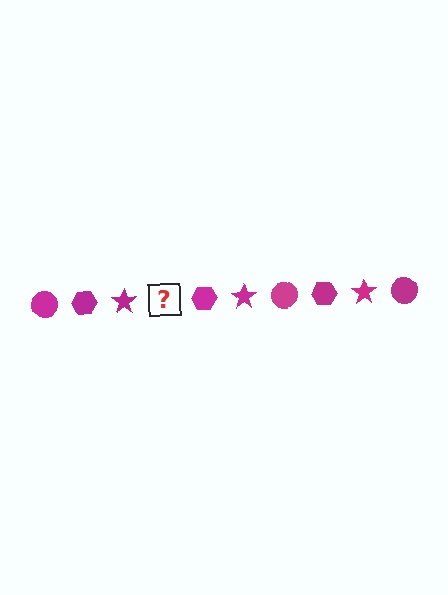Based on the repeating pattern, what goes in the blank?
The blank should be a magenta circle.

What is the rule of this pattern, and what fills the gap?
The rule is that the pattern cycles through circle, hexagon, star shapes in magenta. The gap should be filled with a magenta circle.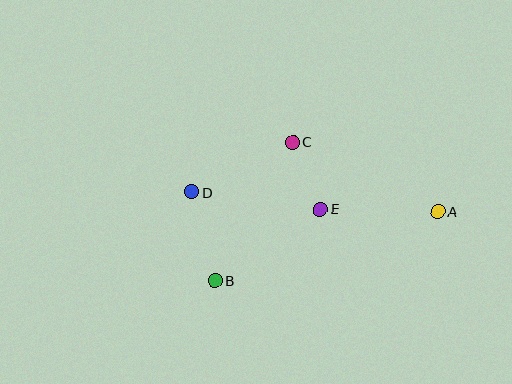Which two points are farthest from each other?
Points A and D are farthest from each other.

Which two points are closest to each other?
Points C and E are closest to each other.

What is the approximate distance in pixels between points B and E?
The distance between B and E is approximately 127 pixels.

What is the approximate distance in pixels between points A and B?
The distance between A and B is approximately 233 pixels.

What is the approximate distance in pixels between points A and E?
The distance between A and E is approximately 118 pixels.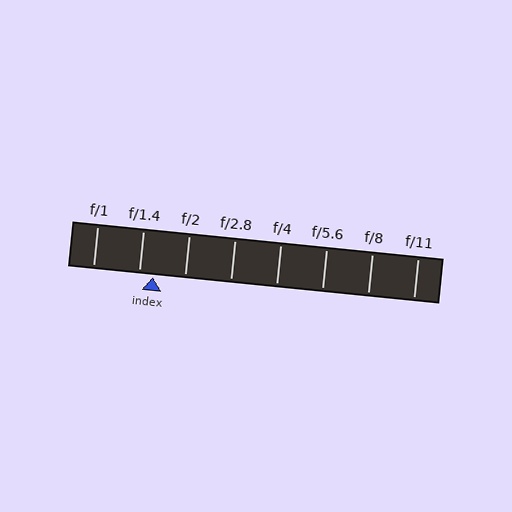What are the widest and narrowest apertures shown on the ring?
The widest aperture shown is f/1 and the narrowest is f/11.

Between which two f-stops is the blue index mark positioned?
The index mark is between f/1.4 and f/2.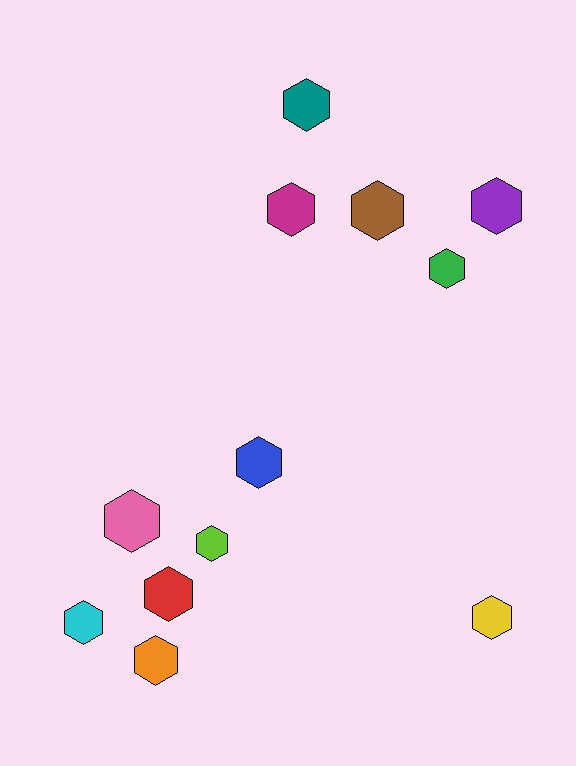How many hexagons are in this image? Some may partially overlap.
There are 12 hexagons.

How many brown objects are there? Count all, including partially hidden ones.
There is 1 brown object.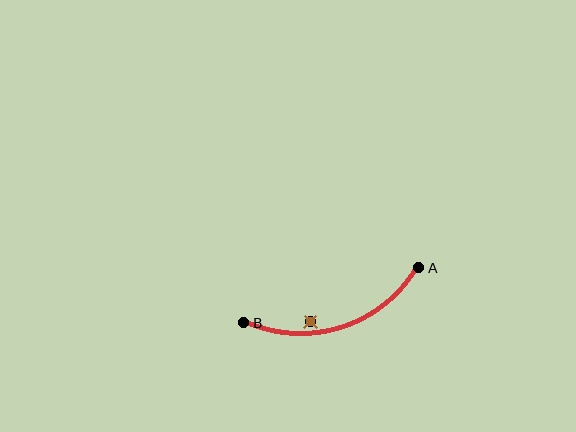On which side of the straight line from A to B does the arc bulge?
The arc bulges below the straight line connecting A and B.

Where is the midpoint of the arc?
The arc midpoint is the point on the curve farthest from the straight line joining A and B. It sits below that line.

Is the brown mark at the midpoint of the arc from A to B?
No — the brown mark does not lie on the arc at all. It sits slightly inside the curve.